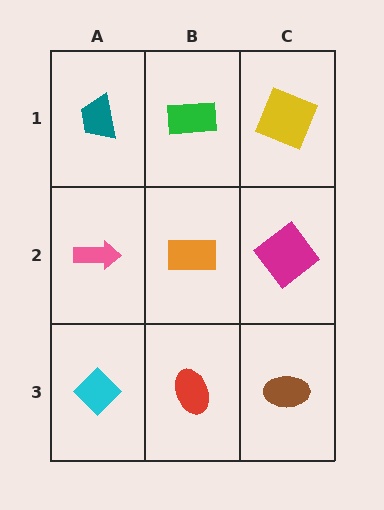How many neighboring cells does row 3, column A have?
2.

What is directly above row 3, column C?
A magenta diamond.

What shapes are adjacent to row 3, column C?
A magenta diamond (row 2, column C), a red ellipse (row 3, column B).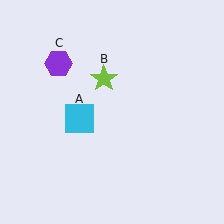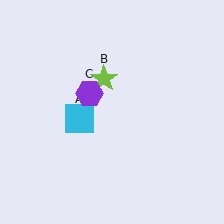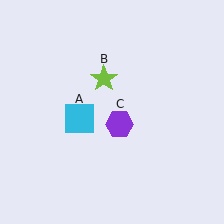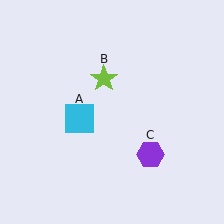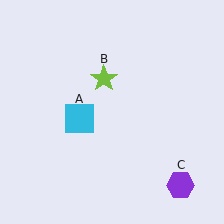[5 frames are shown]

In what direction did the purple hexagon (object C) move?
The purple hexagon (object C) moved down and to the right.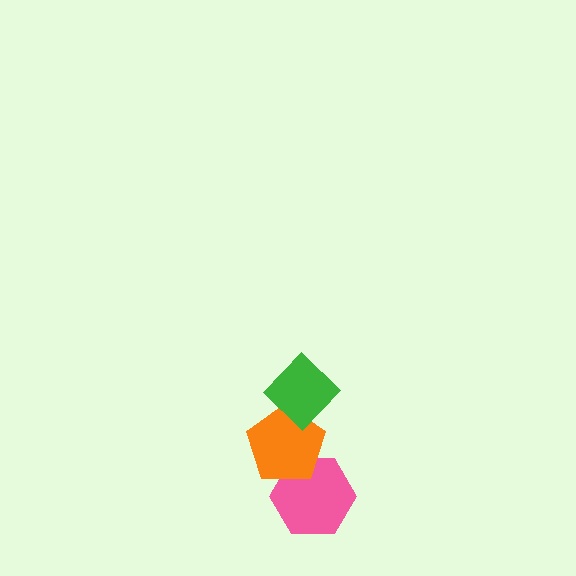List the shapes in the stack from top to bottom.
From top to bottom: the green diamond, the orange pentagon, the pink hexagon.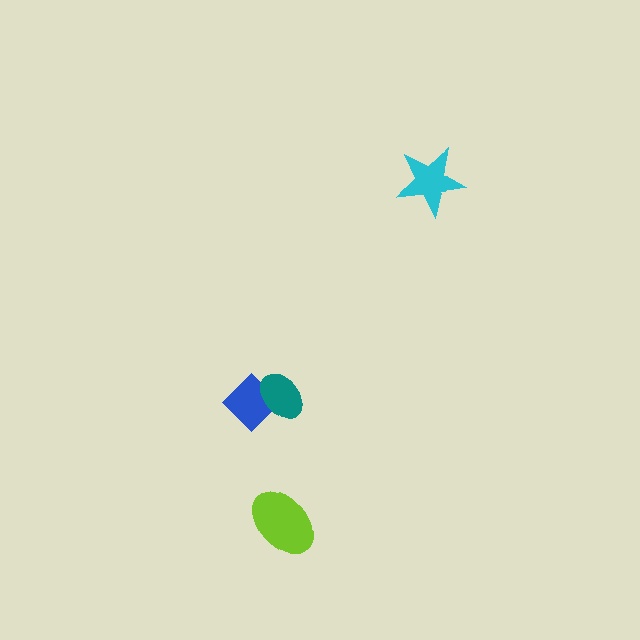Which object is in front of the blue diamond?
The teal ellipse is in front of the blue diamond.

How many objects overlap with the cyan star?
0 objects overlap with the cyan star.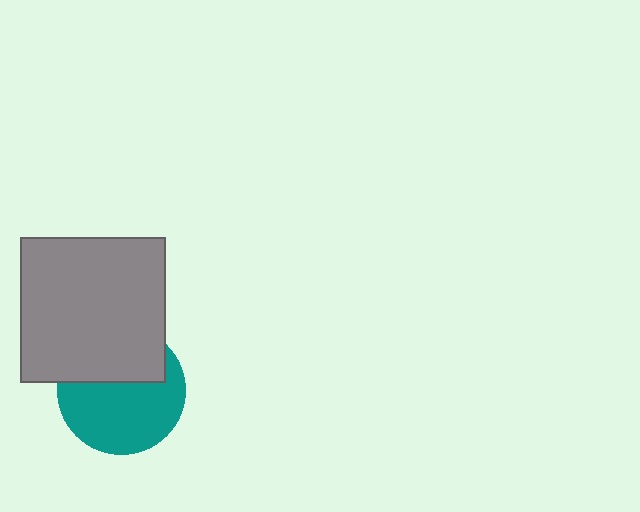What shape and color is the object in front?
The object in front is a gray square.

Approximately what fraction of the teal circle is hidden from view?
Roughly 39% of the teal circle is hidden behind the gray square.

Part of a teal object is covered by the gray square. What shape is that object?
It is a circle.